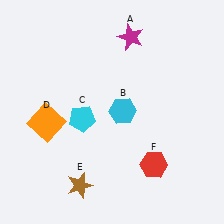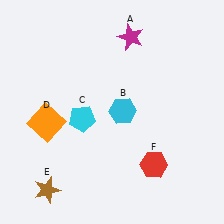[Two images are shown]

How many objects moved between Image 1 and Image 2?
1 object moved between the two images.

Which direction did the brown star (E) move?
The brown star (E) moved left.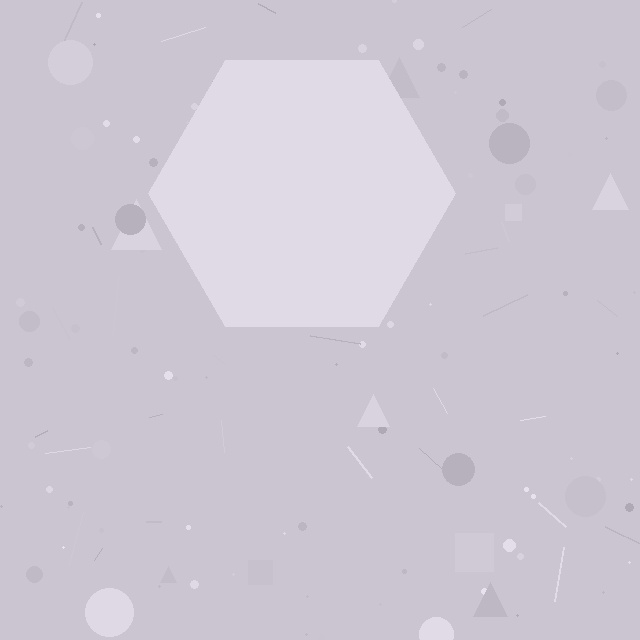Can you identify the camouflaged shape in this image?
The camouflaged shape is a hexagon.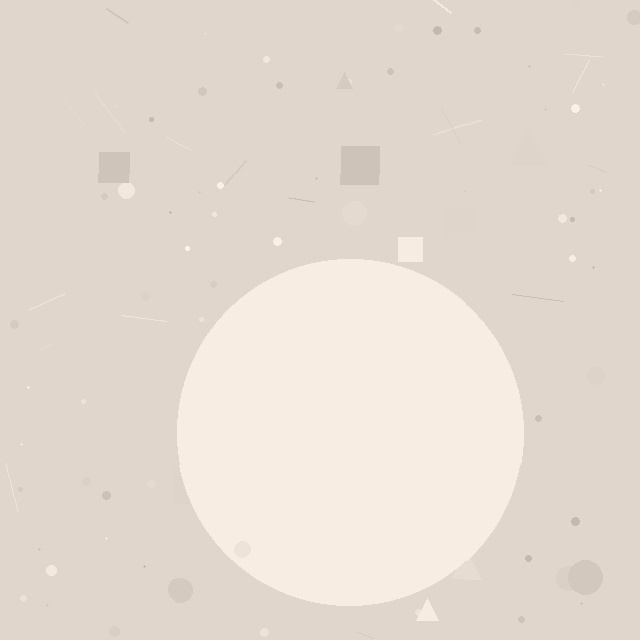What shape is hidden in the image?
A circle is hidden in the image.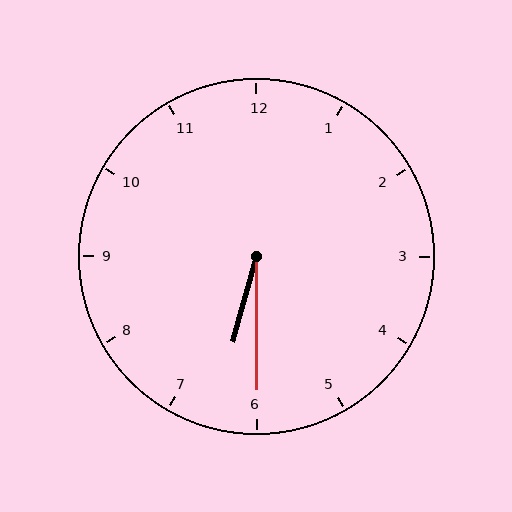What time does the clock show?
6:30.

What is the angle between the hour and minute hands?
Approximately 15 degrees.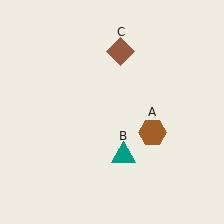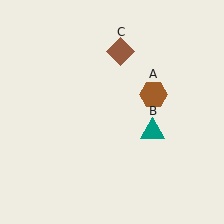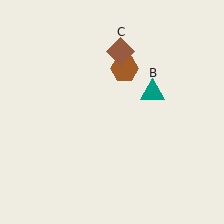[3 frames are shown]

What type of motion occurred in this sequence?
The brown hexagon (object A), teal triangle (object B) rotated counterclockwise around the center of the scene.